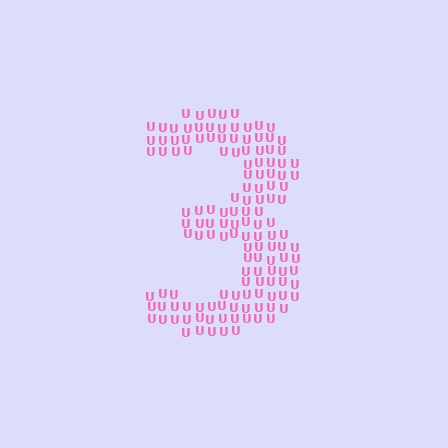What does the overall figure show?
The overall figure shows the digit 3.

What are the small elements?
The small elements are letter U's.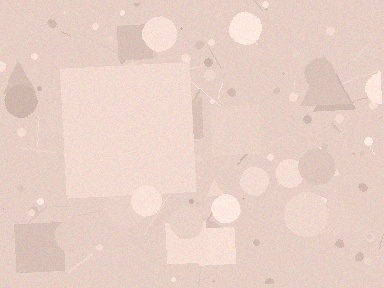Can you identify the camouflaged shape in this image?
The camouflaged shape is a square.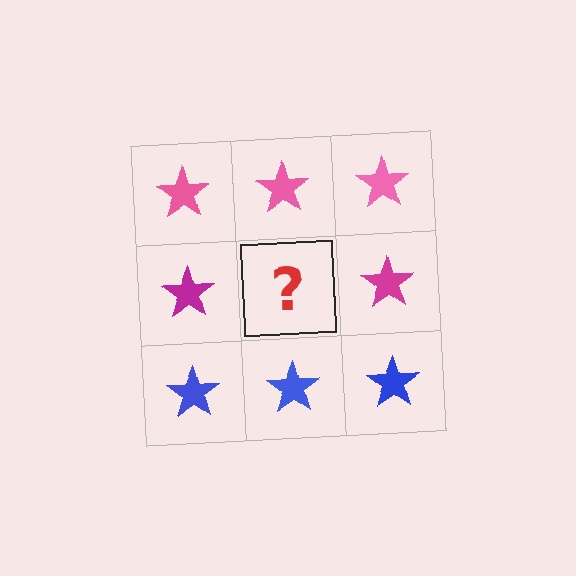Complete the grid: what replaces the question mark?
The question mark should be replaced with a magenta star.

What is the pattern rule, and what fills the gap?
The rule is that each row has a consistent color. The gap should be filled with a magenta star.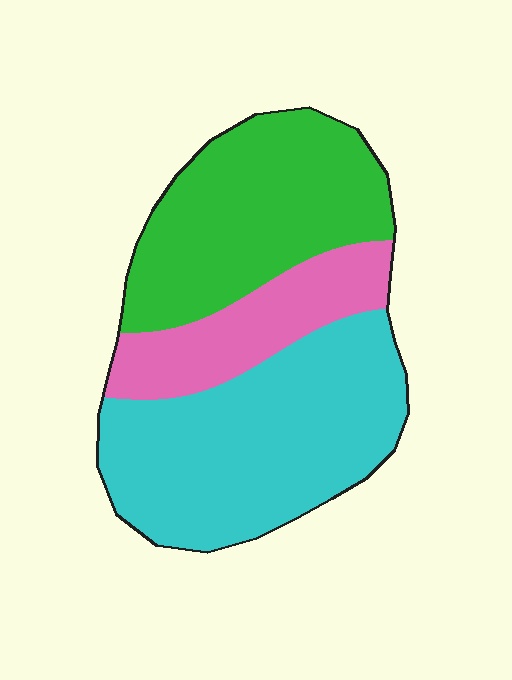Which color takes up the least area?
Pink, at roughly 20%.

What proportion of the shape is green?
Green covers around 35% of the shape.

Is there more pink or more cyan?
Cyan.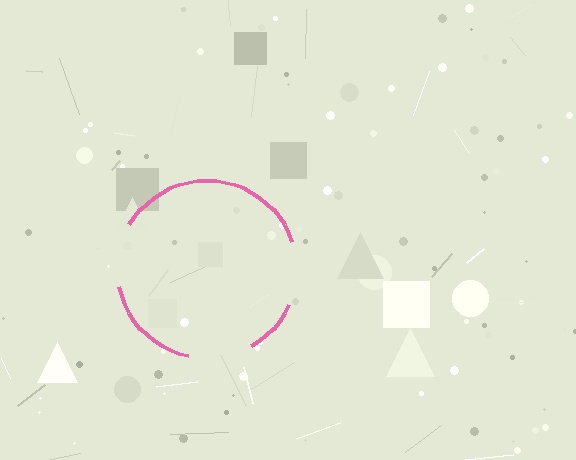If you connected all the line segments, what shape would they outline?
They would outline a circle.